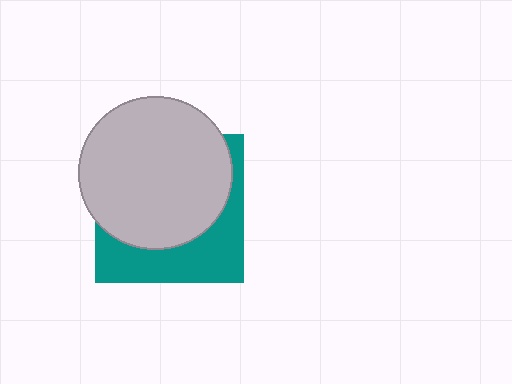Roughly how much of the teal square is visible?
A small part of it is visible (roughly 36%).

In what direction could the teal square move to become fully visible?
The teal square could move down. That would shift it out from behind the light gray circle entirely.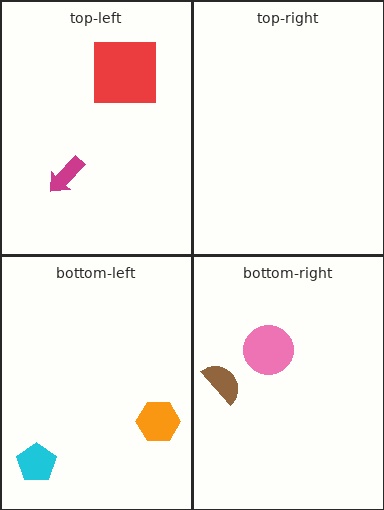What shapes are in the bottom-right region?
The brown semicircle, the pink circle.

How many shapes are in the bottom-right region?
2.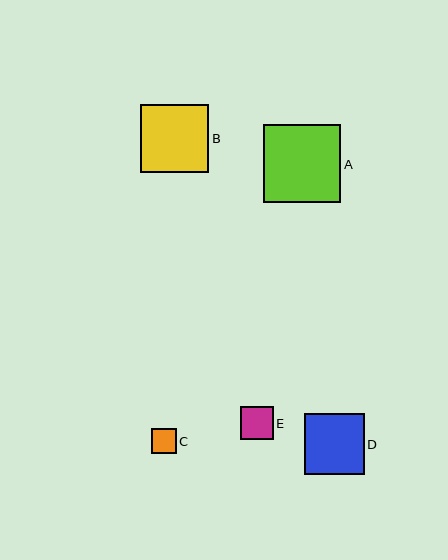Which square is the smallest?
Square C is the smallest with a size of approximately 25 pixels.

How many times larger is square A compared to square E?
Square A is approximately 2.4 times the size of square E.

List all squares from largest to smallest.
From largest to smallest: A, B, D, E, C.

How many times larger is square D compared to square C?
Square D is approximately 2.4 times the size of square C.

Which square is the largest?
Square A is the largest with a size of approximately 78 pixels.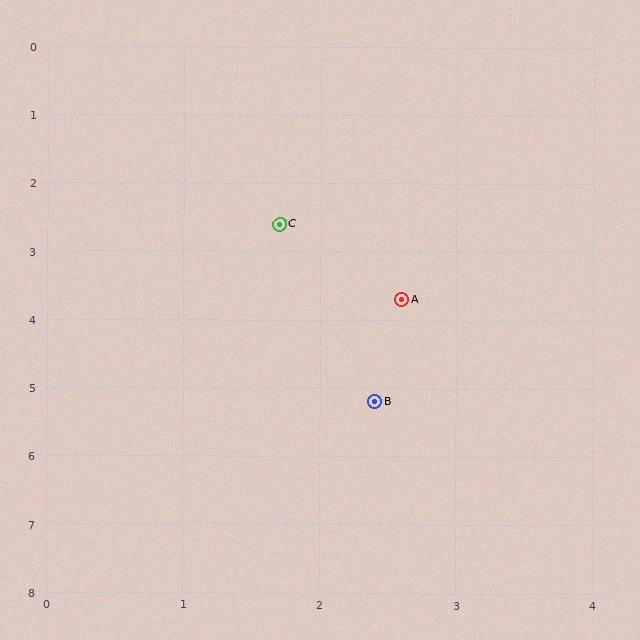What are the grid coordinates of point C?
Point C is at approximately (1.7, 2.6).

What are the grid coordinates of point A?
Point A is at approximately (2.6, 3.7).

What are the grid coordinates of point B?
Point B is at approximately (2.4, 5.2).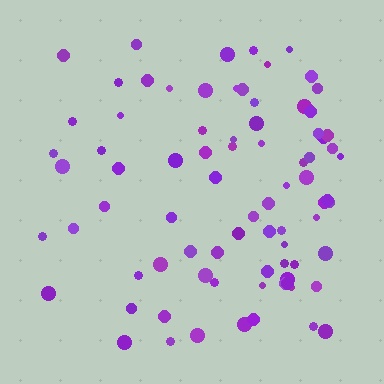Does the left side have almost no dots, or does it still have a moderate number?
Still a moderate number, just noticeably fewer than the right.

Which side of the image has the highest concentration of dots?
The right.